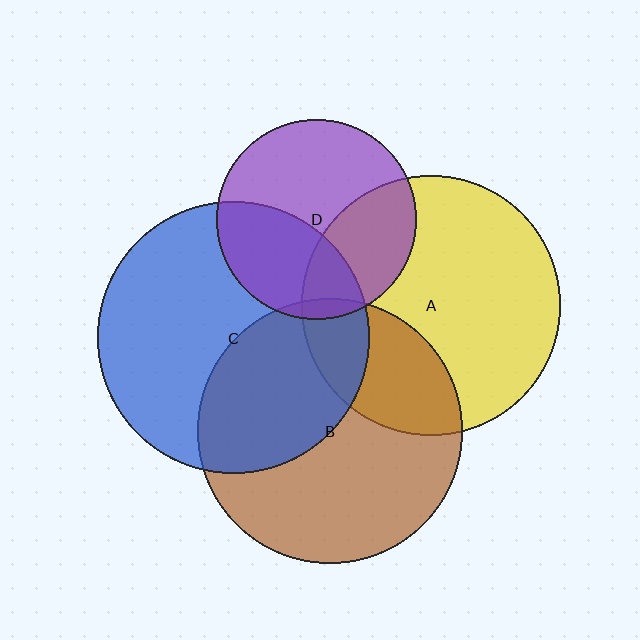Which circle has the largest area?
Circle C (blue).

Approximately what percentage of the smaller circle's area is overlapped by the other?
Approximately 40%.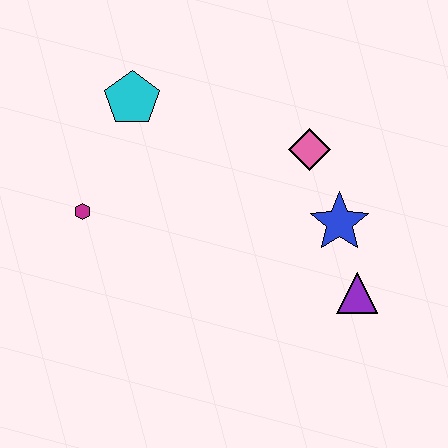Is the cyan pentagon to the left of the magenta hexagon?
No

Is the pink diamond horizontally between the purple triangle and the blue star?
No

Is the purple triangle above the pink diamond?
No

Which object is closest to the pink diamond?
The blue star is closest to the pink diamond.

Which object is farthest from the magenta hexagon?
The purple triangle is farthest from the magenta hexagon.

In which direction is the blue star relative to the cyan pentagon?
The blue star is to the right of the cyan pentagon.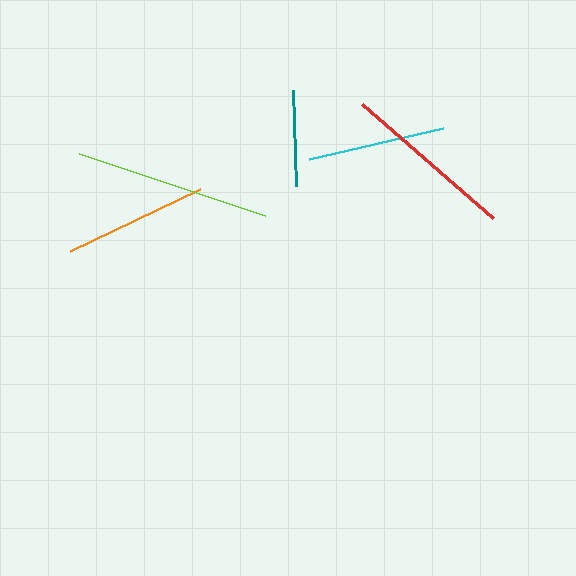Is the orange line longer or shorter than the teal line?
The orange line is longer than the teal line.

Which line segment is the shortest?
The teal line is the shortest at approximately 96 pixels.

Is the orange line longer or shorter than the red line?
The red line is longer than the orange line.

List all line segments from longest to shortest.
From longest to shortest: lime, red, orange, cyan, teal.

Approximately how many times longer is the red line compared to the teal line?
The red line is approximately 1.8 times the length of the teal line.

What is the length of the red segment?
The red segment is approximately 174 pixels long.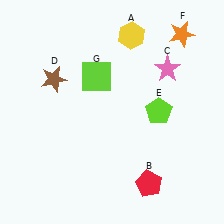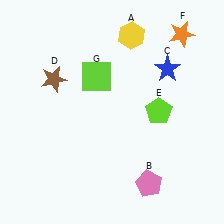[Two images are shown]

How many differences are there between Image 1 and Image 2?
There are 2 differences between the two images.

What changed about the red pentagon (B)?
In Image 1, B is red. In Image 2, it changed to pink.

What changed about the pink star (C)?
In Image 1, C is pink. In Image 2, it changed to blue.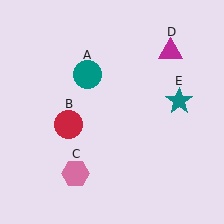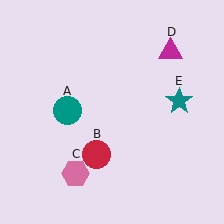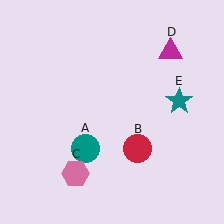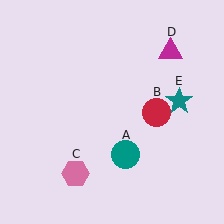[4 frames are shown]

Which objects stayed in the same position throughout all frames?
Pink hexagon (object C) and magenta triangle (object D) and teal star (object E) remained stationary.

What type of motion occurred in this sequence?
The teal circle (object A), red circle (object B) rotated counterclockwise around the center of the scene.